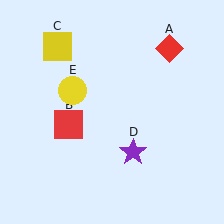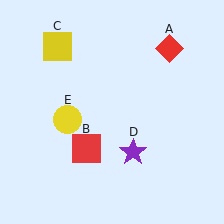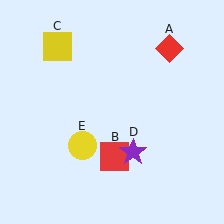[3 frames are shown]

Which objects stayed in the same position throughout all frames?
Red diamond (object A) and yellow square (object C) and purple star (object D) remained stationary.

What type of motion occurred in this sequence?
The red square (object B), yellow circle (object E) rotated counterclockwise around the center of the scene.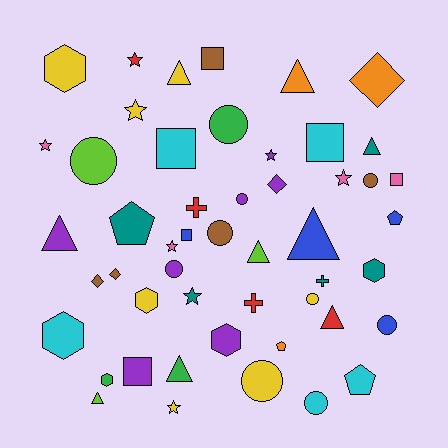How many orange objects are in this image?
There are 3 orange objects.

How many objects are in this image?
There are 50 objects.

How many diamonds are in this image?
There are 4 diamonds.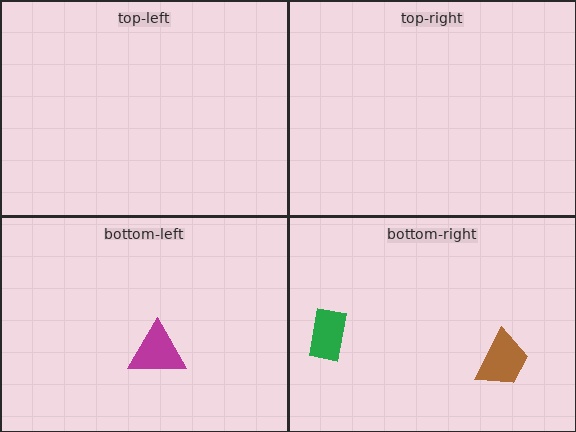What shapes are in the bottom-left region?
The magenta triangle.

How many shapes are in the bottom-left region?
1.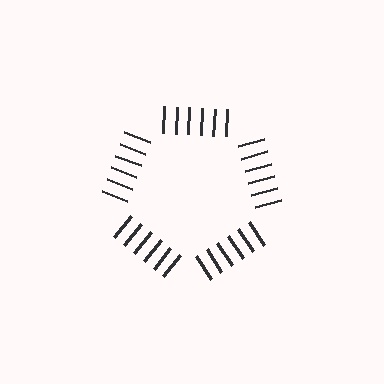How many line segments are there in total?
30 — 6 along each of the 5 edges.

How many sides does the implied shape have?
5 sides — the line-ends trace a pentagon.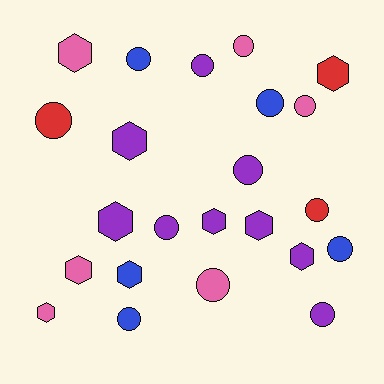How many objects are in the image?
There are 23 objects.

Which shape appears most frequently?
Circle, with 13 objects.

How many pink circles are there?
There are 3 pink circles.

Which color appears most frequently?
Purple, with 9 objects.